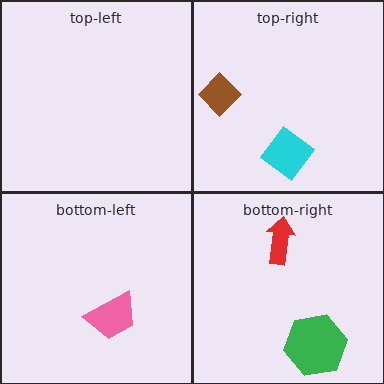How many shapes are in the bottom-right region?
2.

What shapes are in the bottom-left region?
The pink trapezoid.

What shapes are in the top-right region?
The cyan diamond, the brown diamond.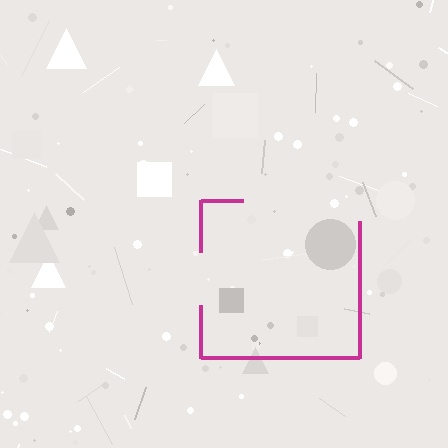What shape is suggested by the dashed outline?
The dashed outline suggests a square.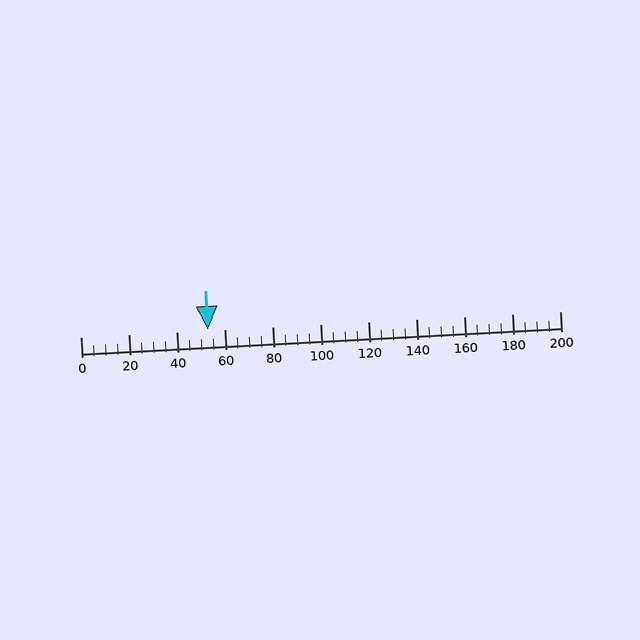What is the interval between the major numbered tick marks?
The major tick marks are spaced 20 units apart.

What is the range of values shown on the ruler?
The ruler shows values from 0 to 200.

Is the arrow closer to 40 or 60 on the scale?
The arrow is closer to 60.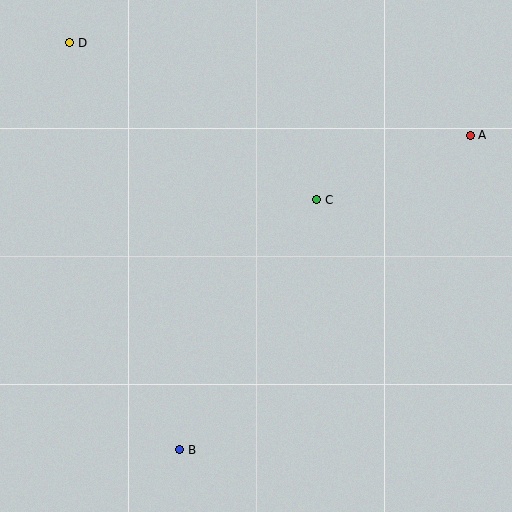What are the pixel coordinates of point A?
Point A is at (470, 135).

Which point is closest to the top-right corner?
Point A is closest to the top-right corner.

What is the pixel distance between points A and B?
The distance between A and B is 428 pixels.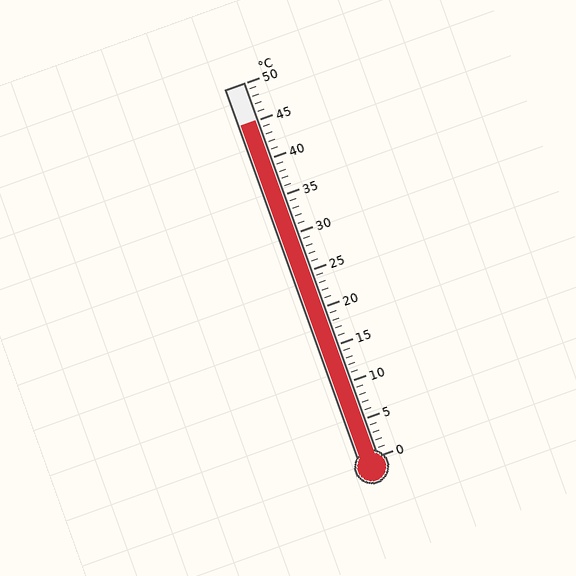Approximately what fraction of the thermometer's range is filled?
The thermometer is filled to approximately 90% of its range.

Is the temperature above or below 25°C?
The temperature is above 25°C.